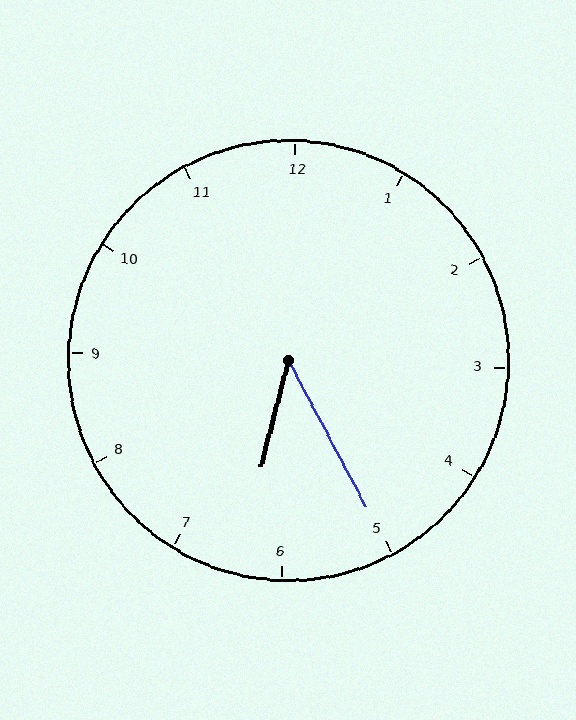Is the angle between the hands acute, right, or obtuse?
It is acute.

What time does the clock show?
6:25.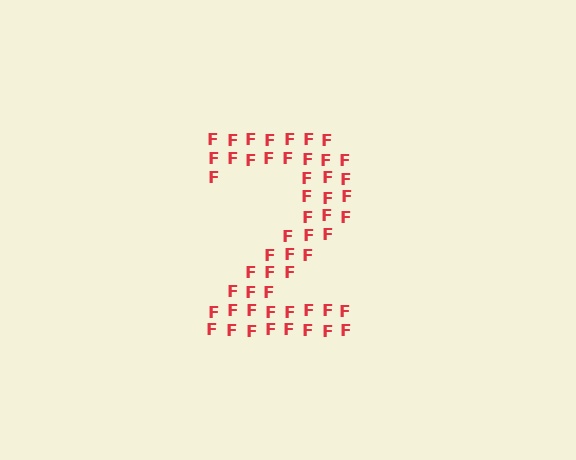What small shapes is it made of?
It is made of small letter F's.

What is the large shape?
The large shape is the digit 2.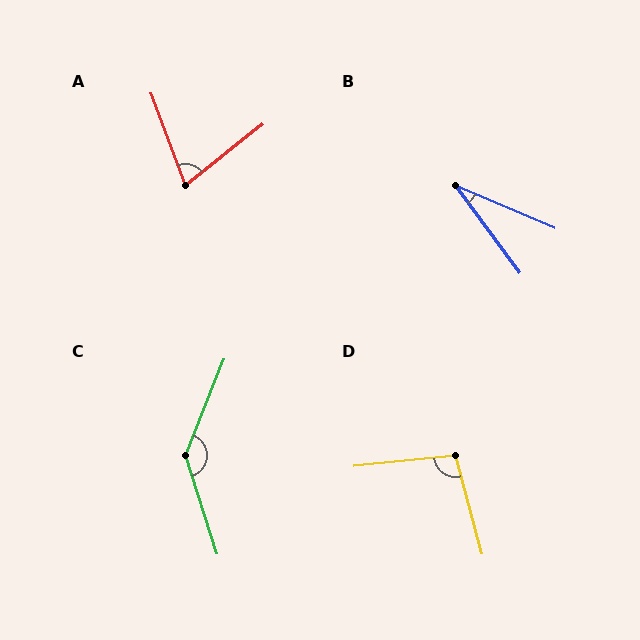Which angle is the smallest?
B, at approximately 30 degrees.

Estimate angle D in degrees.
Approximately 99 degrees.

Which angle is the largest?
C, at approximately 140 degrees.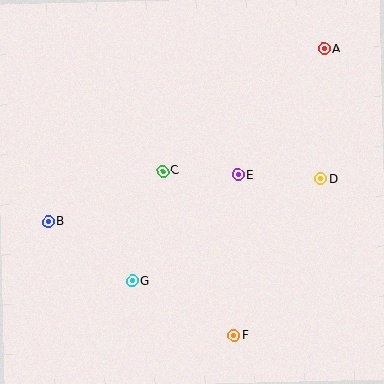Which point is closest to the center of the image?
Point C at (163, 171) is closest to the center.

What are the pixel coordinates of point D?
Point D is at (320, 179).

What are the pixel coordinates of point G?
Point G is at (132, 281).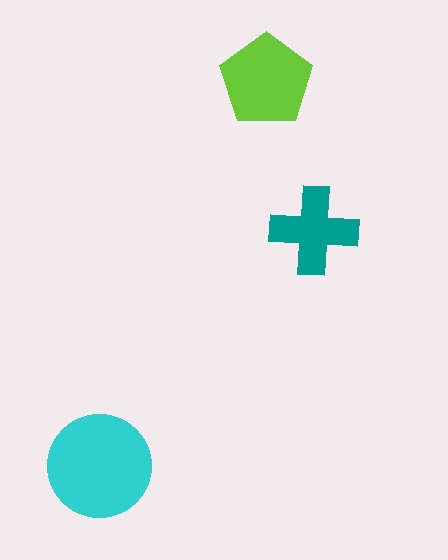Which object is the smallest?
The teal cross.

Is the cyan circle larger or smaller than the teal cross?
Larger.